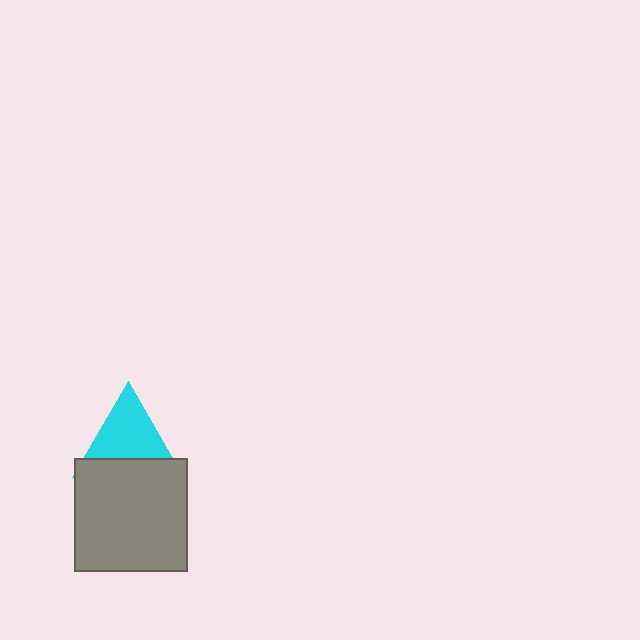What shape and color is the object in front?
The object in front is a gray square.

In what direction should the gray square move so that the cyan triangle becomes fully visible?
The gray square should move down. That is the shortest direction to clear the overlap and leave the cyan triangle fully visible.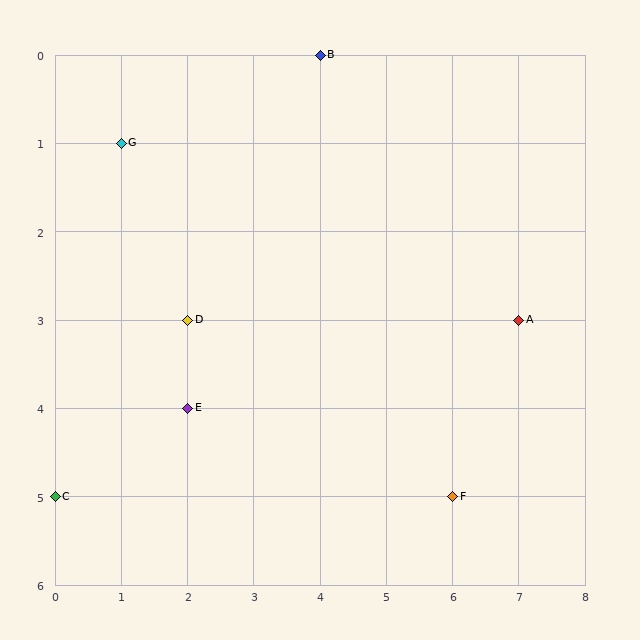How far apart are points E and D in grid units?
Points E and D are 1 row apart.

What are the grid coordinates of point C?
Point C is at grid coordinates (0, 5).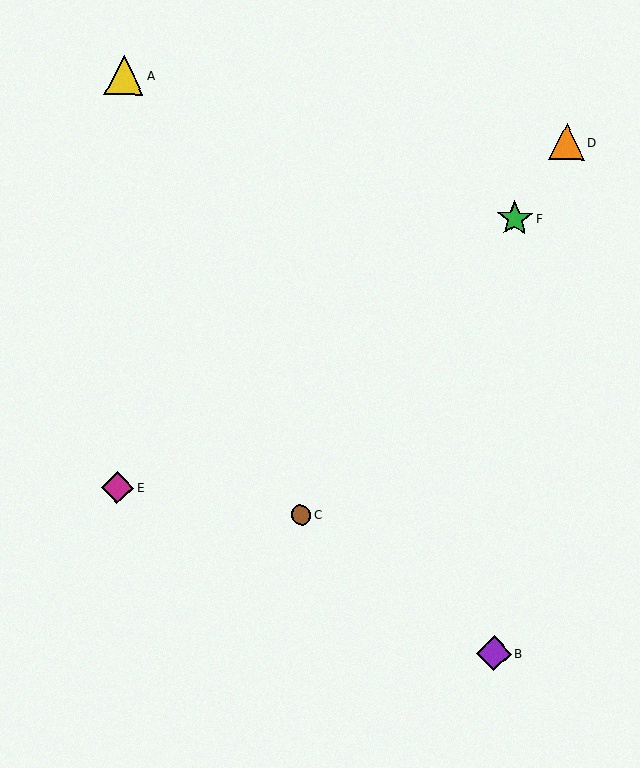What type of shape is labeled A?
Shape A is a yellow triangle.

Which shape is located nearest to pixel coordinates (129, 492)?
The magenta diamond (labeled E) at (117, 488) is nearest to that location.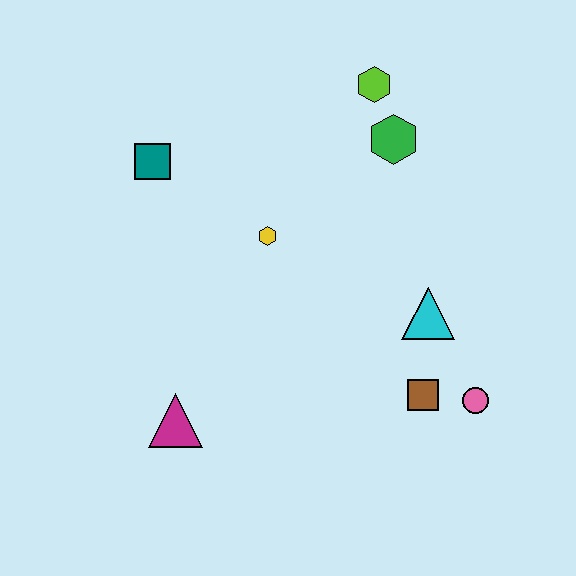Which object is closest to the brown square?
The pink circle is closest to the brown square.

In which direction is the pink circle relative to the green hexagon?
The pink circle is below the green hexagon.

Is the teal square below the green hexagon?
Yes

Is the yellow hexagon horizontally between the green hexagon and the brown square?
No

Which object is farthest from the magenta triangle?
The lime hexagon is farthest from the magenta triangle.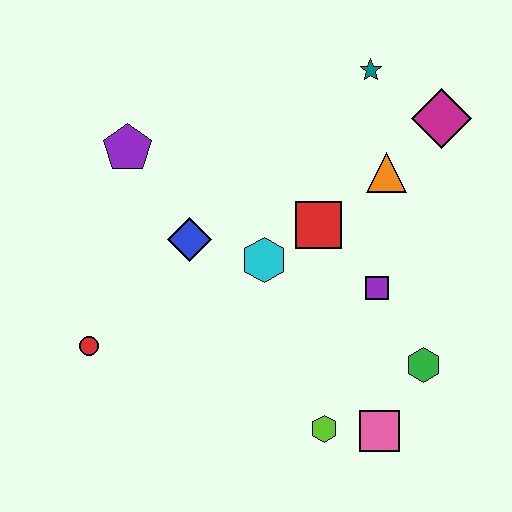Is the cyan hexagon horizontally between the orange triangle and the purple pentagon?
Yes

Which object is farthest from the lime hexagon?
The teal star is farthest from the lime hexagon.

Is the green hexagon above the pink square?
Yes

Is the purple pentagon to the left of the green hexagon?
Yes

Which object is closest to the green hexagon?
The pink square is closest to the green hexagon.